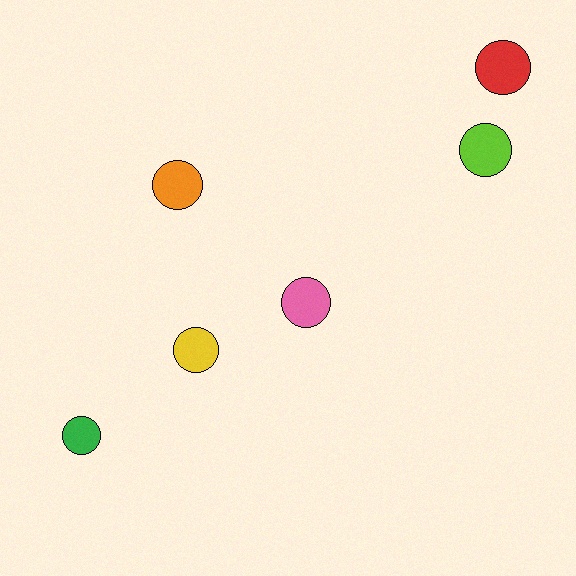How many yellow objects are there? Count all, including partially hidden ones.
There is 1 yellow object.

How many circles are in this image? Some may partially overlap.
There are 6 circles.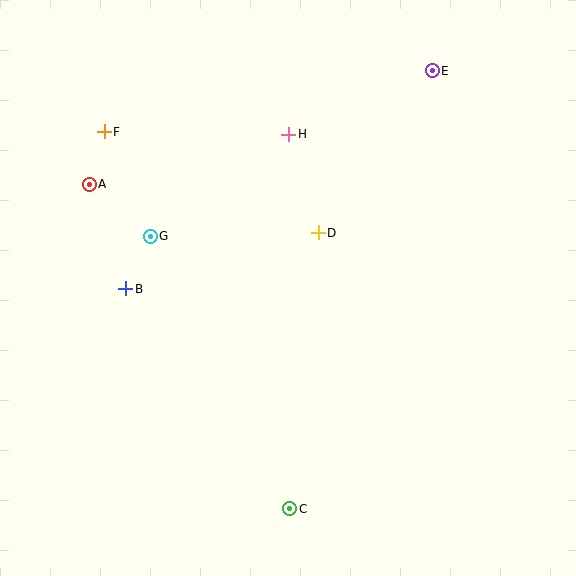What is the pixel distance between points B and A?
The distance between B and A is 110 pixels.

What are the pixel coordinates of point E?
Point E is at (432, 71).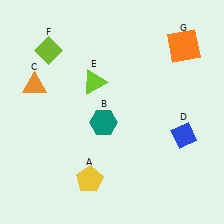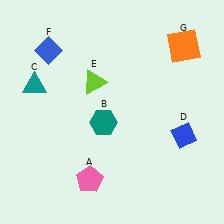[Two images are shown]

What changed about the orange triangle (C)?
In Image 1, C is orange. In Image 2, it changed to teal.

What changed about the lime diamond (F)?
In Image 1, F is lime. In Image 2, it changed to blue.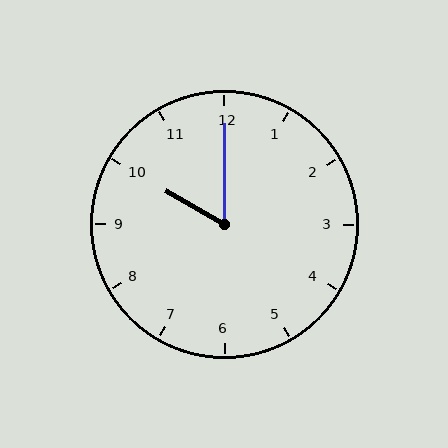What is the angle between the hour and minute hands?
Approximately 60 degrees.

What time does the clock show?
10:00.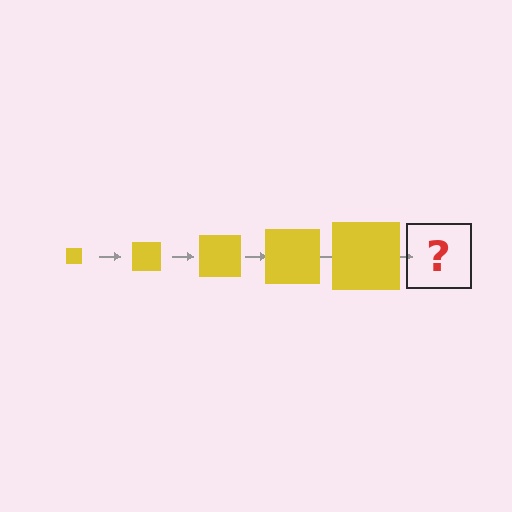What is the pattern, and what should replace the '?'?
The pattern is that the square gets progressively larger each step. The '?' should be a yellow square, larger than the previous one.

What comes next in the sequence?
The next element should be a yellow square, larger than the previous one.